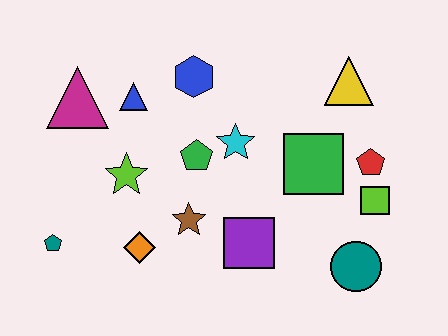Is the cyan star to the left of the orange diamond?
No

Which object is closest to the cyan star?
The green pentagon is closest to the cyan star.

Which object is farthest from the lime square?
The teal pentagon is farthest from the lime square.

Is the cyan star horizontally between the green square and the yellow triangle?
No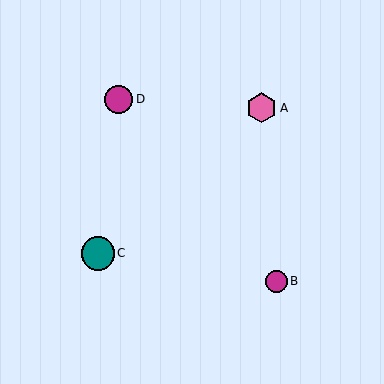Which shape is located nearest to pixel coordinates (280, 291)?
The magenta circle (labeled B) at (276, 281) is nearest to that location.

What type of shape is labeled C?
Shape C is a teal circle.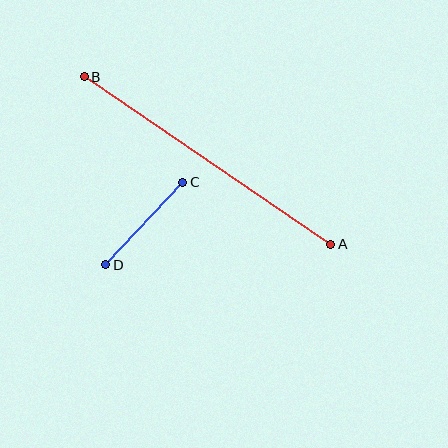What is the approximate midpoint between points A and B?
The midpoint is at approximately (207, 161) pixels.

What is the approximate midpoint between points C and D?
The midpoint is at approximately (144, 224) pixels.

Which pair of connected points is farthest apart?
Points A and B are farthest apart.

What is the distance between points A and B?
The distance is approximately 298 pixels.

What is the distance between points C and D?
The distance is approximately 113 pixels.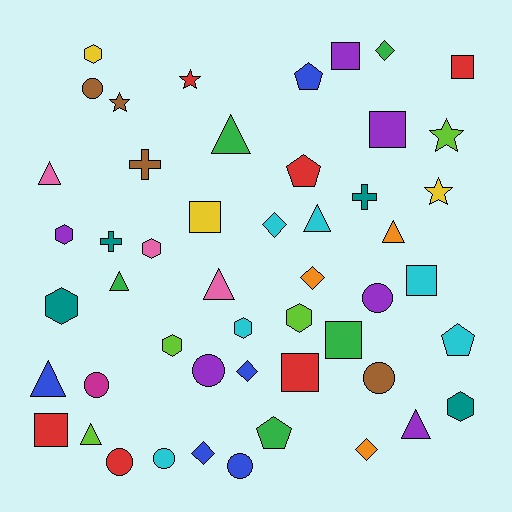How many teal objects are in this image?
There are 4 teal objects.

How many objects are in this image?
There are 50 objects.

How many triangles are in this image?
There are 9 triangles.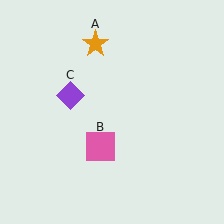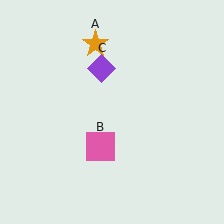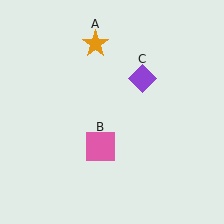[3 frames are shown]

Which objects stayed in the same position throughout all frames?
Orange star (object A) and pink square (object B) remained stationary.